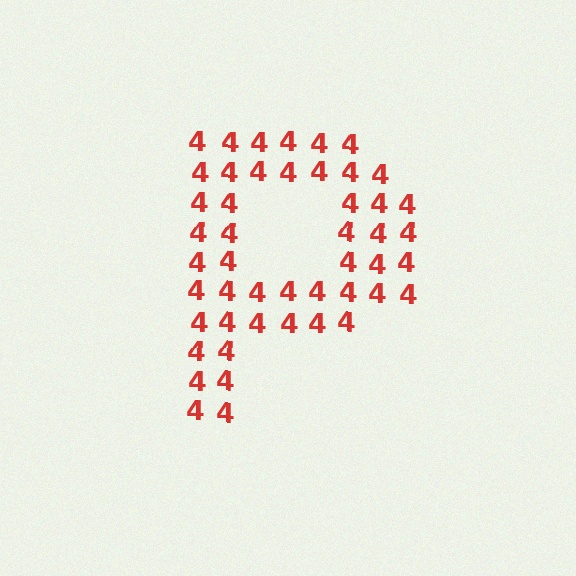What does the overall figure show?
The overall figure shows the letter P.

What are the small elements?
The small elements are digit 4's.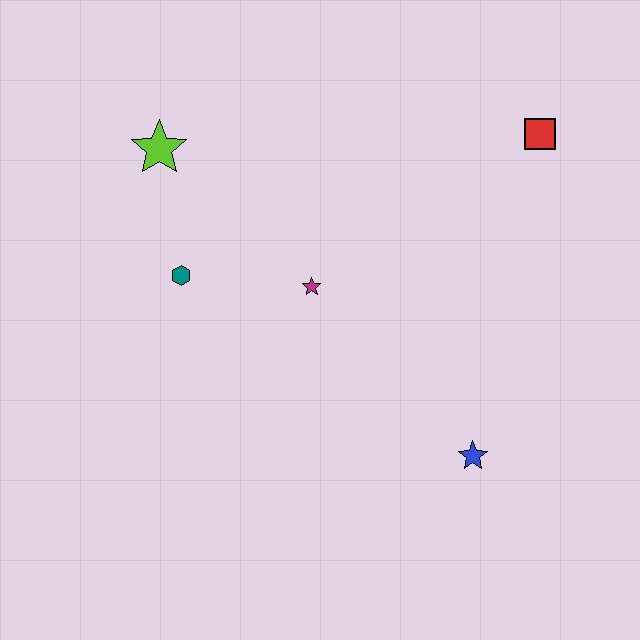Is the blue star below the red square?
Yes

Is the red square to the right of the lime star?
Yes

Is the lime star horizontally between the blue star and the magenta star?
No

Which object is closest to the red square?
The magenta star is closest to the red square.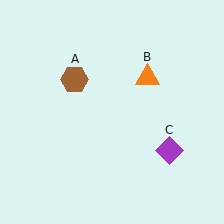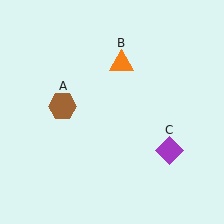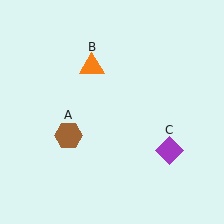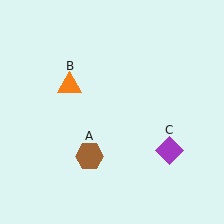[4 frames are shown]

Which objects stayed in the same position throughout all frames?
Purple diamond (object C) remained stationary.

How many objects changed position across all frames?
2 objects changed position: brown hexagon (object A), orange triangle (object B).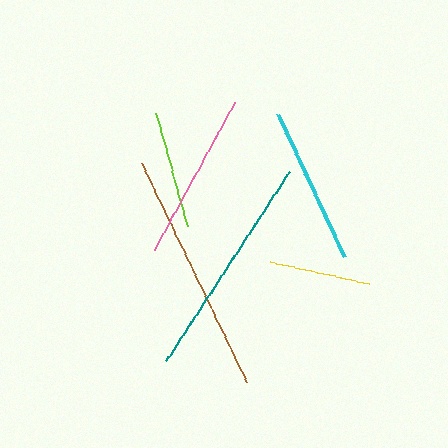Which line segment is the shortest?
The yellow line is the shortest at approximately 101 pixels.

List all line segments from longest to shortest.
From longest to shortest: brown, teal, pink, cyan, lime, yellow.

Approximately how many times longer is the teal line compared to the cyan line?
The teal line is approximately 1.4 times the length of the cyan line.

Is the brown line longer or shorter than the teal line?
The brown line is longer than the teal line.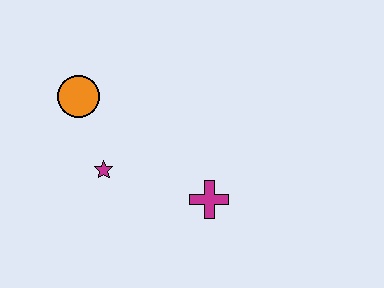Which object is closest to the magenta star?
The orange circle is closest to the magenta star.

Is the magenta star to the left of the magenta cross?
Yes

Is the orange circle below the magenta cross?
No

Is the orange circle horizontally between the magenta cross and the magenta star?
No